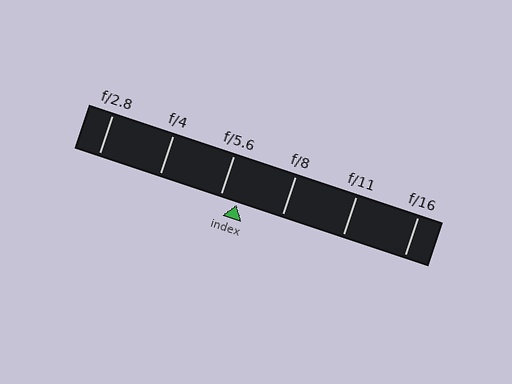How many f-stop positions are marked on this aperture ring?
There are 6 f-stop positions marked.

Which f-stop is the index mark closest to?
The index mark is closest to f/5.6.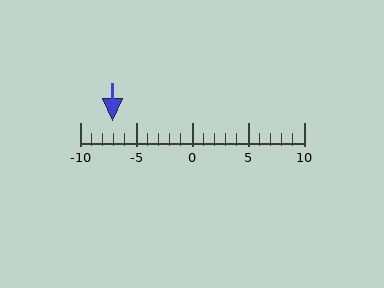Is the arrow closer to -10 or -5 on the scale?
The arrow is closer to -5.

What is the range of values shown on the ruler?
The ruler shows values from -10 to 10.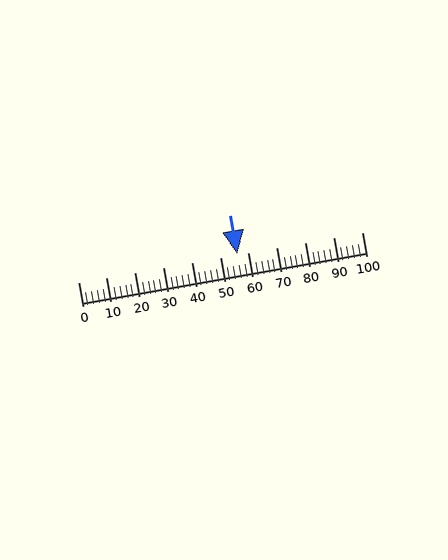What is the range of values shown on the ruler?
The ruler shows values from 0 to 100.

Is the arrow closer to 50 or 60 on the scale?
The arrow is closer to 60.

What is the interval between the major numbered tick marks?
The major tick marks are spaced 10 units apart.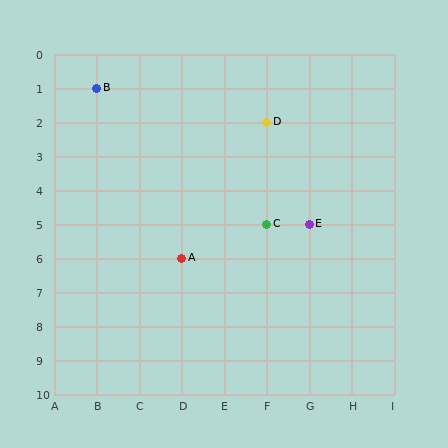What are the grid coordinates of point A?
Point A is at grid coordinates (D, 6).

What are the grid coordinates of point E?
Point E is at grid coordinates (G, 5).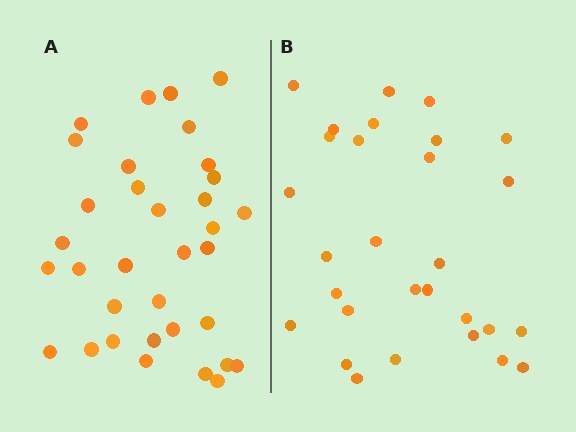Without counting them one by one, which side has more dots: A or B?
Region A (the left region) has more dots.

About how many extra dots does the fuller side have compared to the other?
Region A has about 5 more dots than region B.